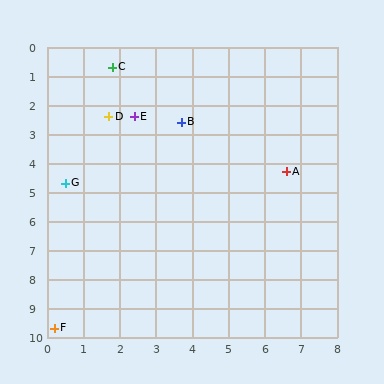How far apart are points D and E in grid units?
Points D and E are about 0.7 grid units apart.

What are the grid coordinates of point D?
Point D is at approximately (1.7, 2.4).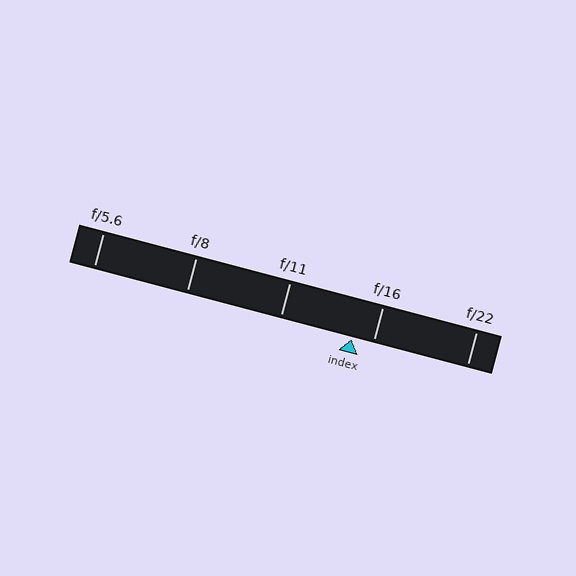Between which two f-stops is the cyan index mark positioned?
The index mark is between f/11 and f/16.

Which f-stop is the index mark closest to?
The index mark is closest to f/16.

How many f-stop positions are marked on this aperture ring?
There are 5 f-stop positions marked.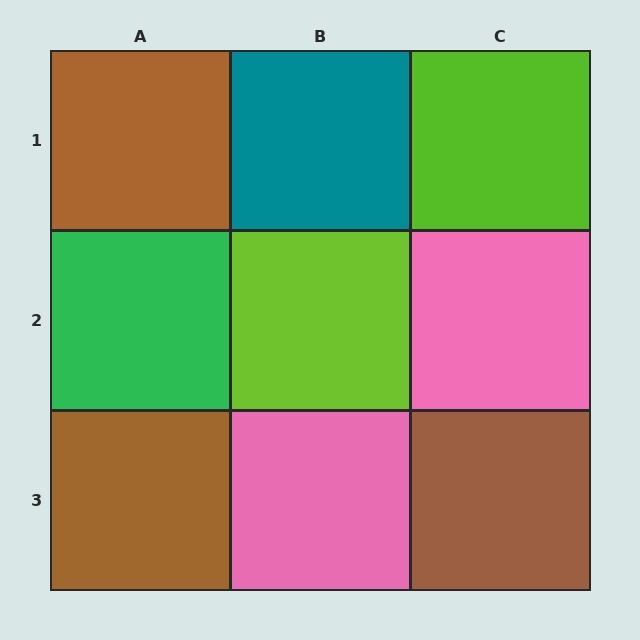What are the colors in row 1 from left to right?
Brown, teal, lime.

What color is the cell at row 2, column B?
Lime.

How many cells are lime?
2 cells are lime.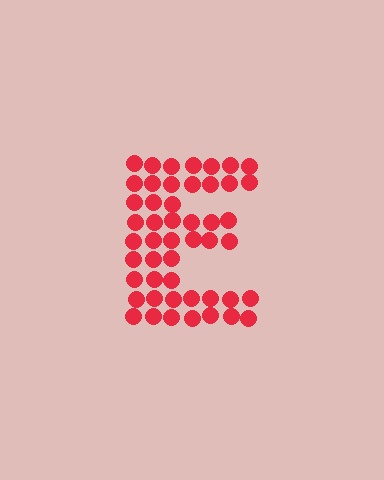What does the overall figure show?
The overall figure shows the letter E.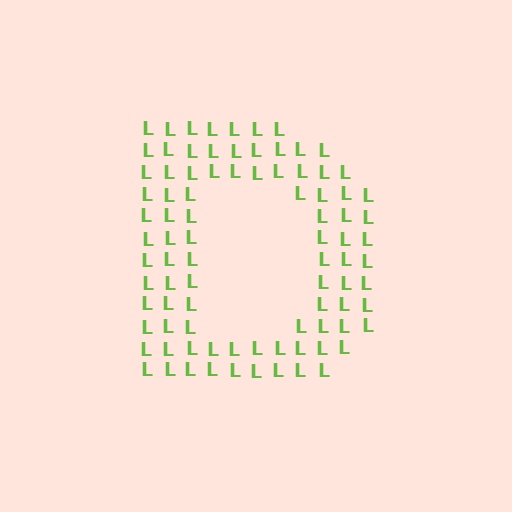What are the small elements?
The small elements are letter L's.